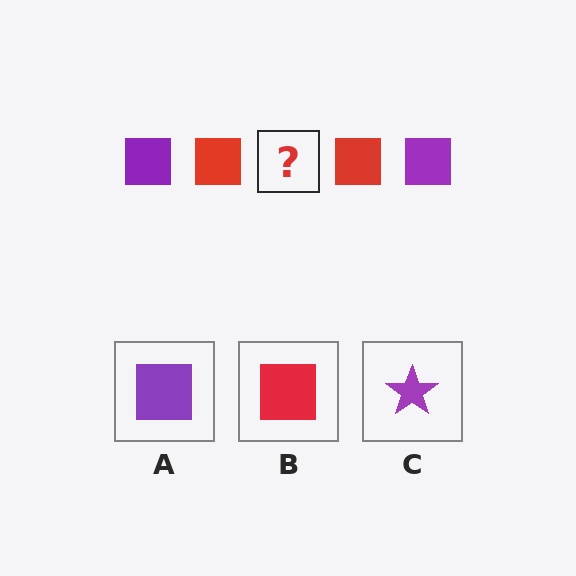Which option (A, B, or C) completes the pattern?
A.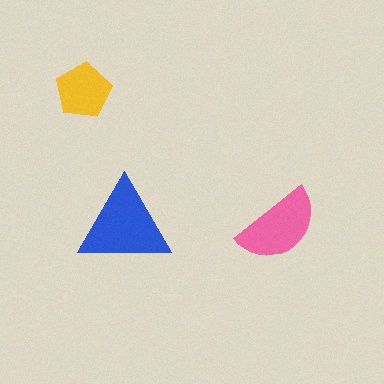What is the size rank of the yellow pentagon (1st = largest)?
3rd.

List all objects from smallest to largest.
The yellow pentagon, the pink semicircle, the blue triangle.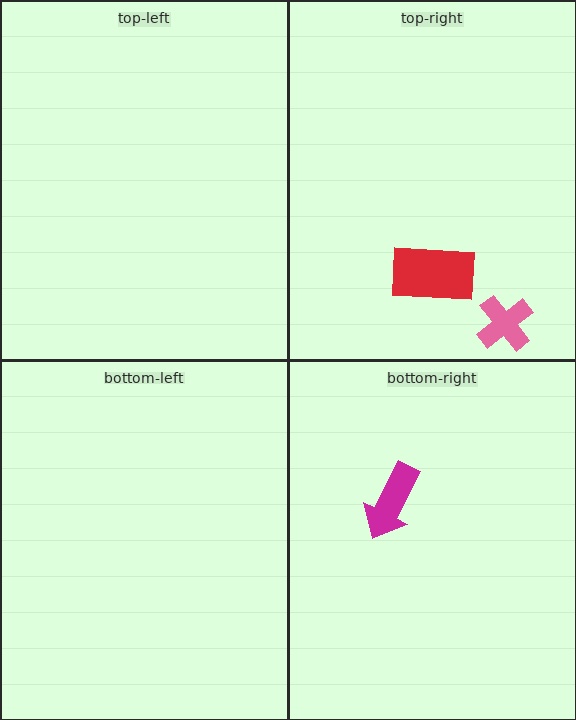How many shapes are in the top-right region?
2.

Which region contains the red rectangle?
The top-right region.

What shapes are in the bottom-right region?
The magenta arrow.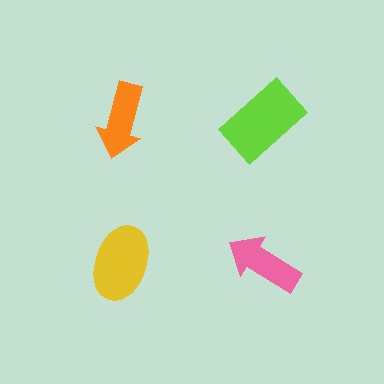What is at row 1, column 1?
An orange arrow.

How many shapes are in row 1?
2 shapes.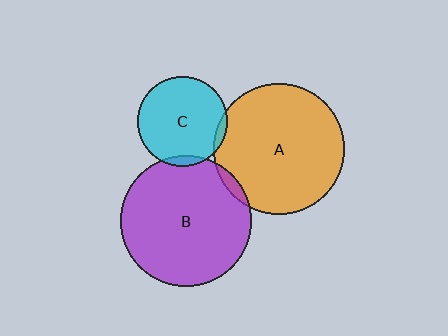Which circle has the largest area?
Circle A (orange).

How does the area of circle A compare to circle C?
Approximately 2.1 times.